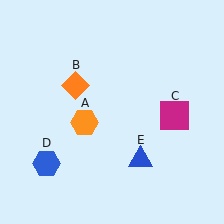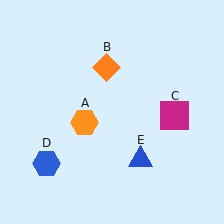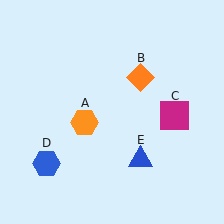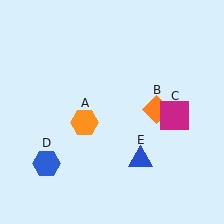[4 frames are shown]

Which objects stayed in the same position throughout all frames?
Orange hexagon (object A) and magenta square (object C) and blue hexagon (object D) and blue triangle (object E) remained stationary.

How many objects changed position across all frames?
1 object changed position: orange diamond (object B).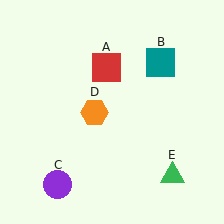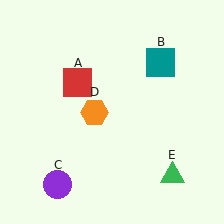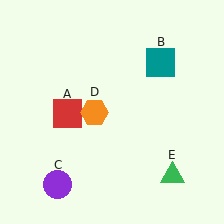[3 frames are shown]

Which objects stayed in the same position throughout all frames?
Teal square (object B) and purple circle (object C) and orange hexagon (object D) and green triangle (object E) remained stationary.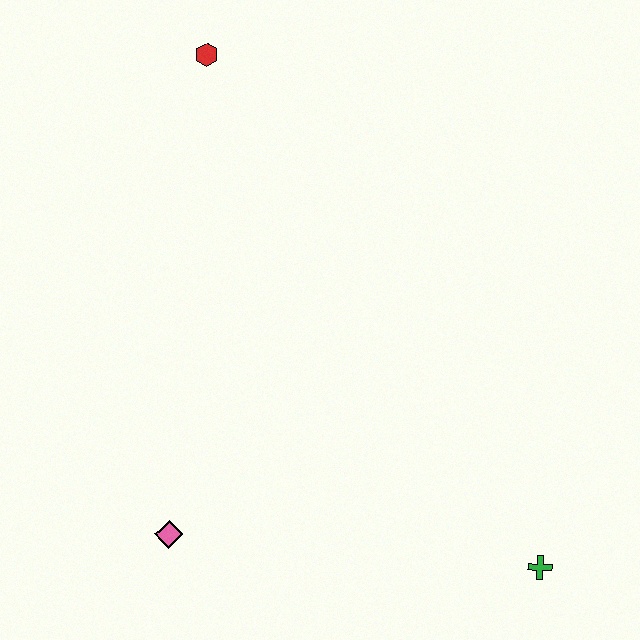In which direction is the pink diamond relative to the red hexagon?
The pink diamond is below the red hexagon.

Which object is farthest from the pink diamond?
The red hexagon is farthest from the pink diamond.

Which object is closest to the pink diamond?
The green cross is closest to the pink diamond.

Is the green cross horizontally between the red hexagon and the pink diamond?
No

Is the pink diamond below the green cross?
No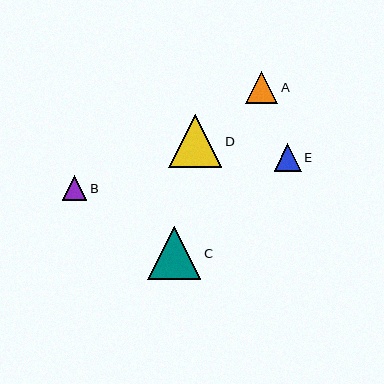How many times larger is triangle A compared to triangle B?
Triangle A is approximately 1.3 times the size of triangle B.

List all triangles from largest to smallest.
From largest to smallest: D, C, A, E, B.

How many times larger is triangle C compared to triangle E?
Triangle C is approximately 1.9 times the size of triangle E.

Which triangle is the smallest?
Triangle B is the smallest with a size of approximately 24 pixels.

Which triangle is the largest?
Triangle D is the largest with a size of approximately 53 pixels.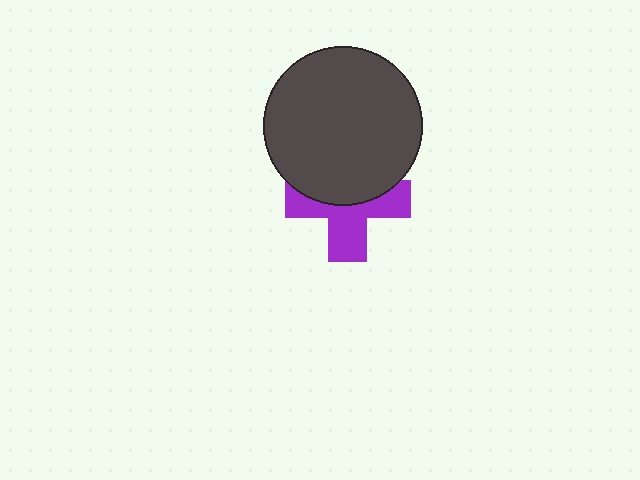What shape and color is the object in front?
The object in front is a dark gray circle.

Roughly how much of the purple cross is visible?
About half of it is visible (roughly 53%).